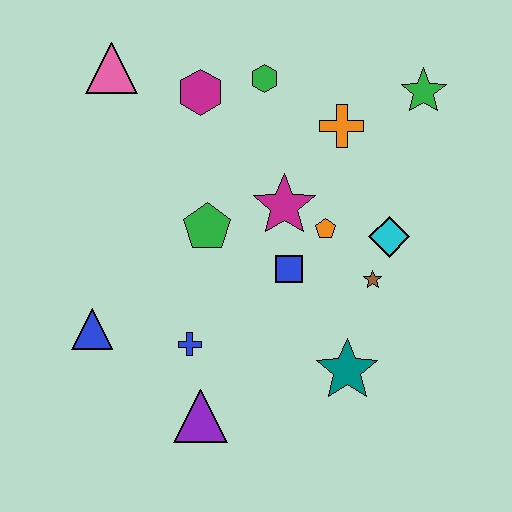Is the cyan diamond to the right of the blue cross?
Yes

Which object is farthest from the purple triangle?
The green star is farthest from the purple triangle.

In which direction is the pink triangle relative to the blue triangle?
The pink triangle is above the blue triangle.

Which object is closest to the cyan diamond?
The brown star is closest to the cyan diamond.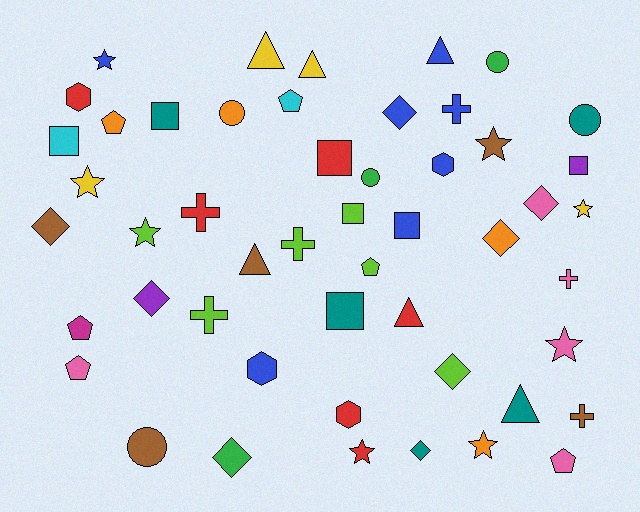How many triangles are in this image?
There are 6 triangles.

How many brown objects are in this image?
There are 5 brown objects.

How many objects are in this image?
There are 50 objects.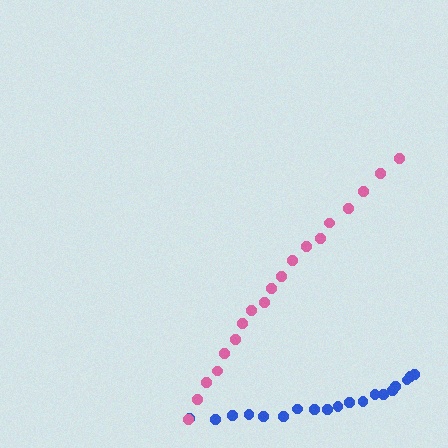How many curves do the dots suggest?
There are 2 distinct paths.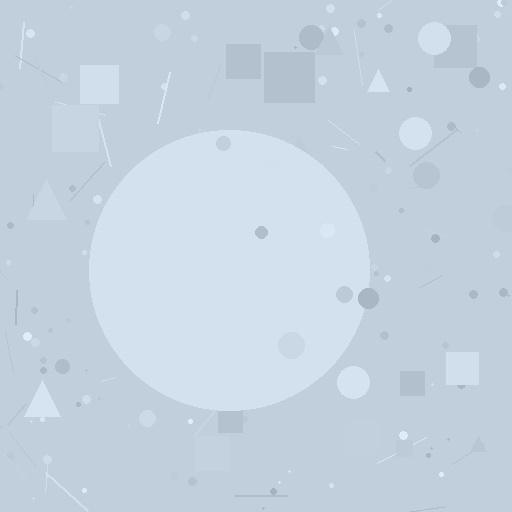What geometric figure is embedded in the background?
A circle is embedded in the background.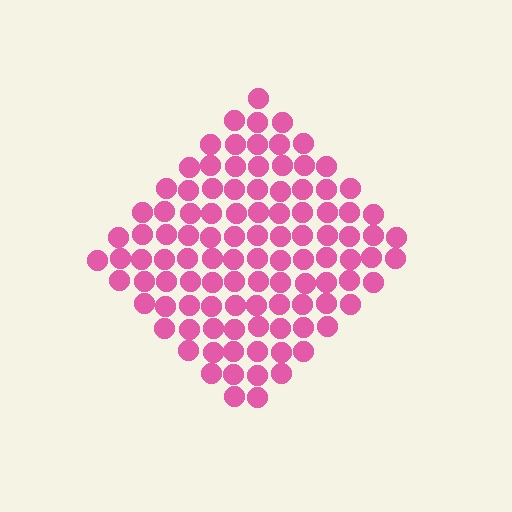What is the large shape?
The large shape is a diamond.